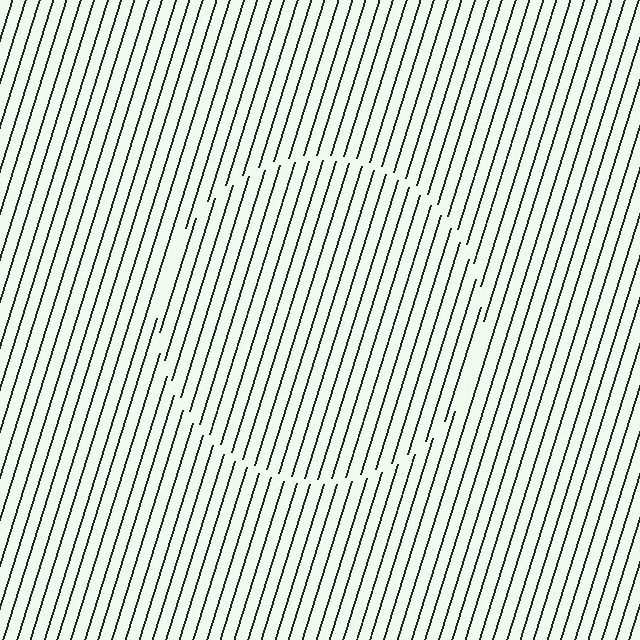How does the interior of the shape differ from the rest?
The interior of the shape contains the same grating, shifted by half a period — the contour is defined by the phase discontinuity where line-ends from the inner and outer gratings abut.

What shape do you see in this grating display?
An illusory circle. The interior of the shape contains the same grating, shifted by half a period — the contour is defined by the phase discontinuity where line-ends from the inner and outer gratings abut.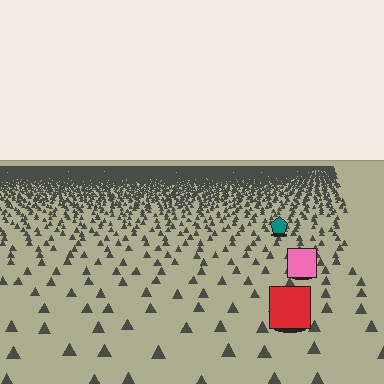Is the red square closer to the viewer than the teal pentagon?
Yes. The red square is closer — you can tell from the texture gradient: the ground texture is coarser near it.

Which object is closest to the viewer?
The red square is closest. The texture marks near it are larger and more spread out.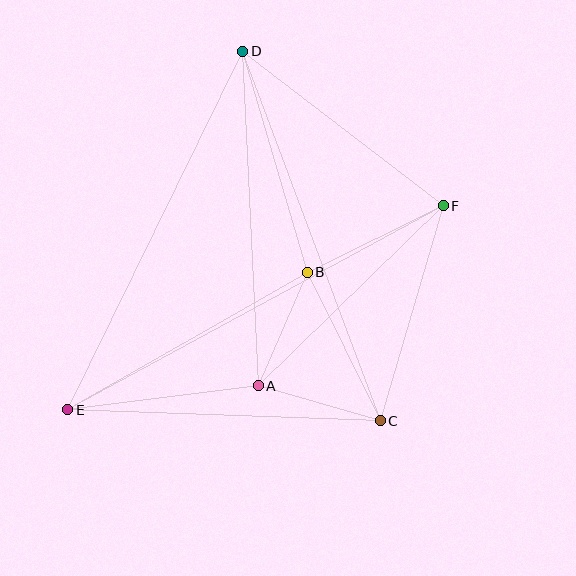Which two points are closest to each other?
Points A and B are closest to each other.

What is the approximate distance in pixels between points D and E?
The distance between D and E is approximately 399 pixels.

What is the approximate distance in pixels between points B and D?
The distance between B and D is approximately 230 pixels.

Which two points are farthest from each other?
Points E and F are farthest from each other.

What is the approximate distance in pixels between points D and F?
The distance between D and F is approximately 253 pixels.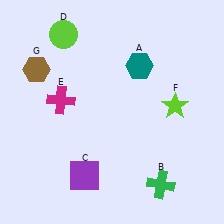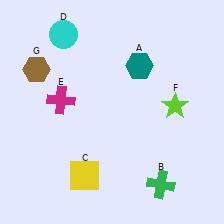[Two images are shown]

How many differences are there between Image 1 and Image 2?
There are 2 differences between the two images.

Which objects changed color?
C changed from purple to yellow. D changed from lime to cyan.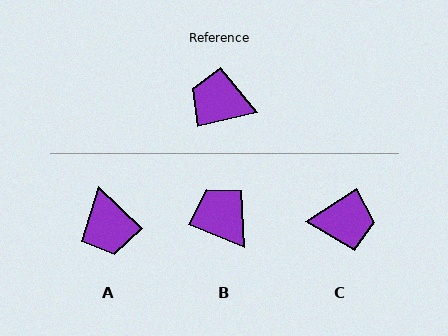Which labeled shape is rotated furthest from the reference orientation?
C, about 160 degrees away.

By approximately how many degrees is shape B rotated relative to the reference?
Approximately 36 degrees clockwise.